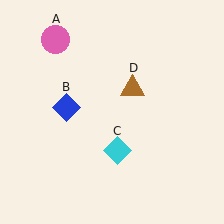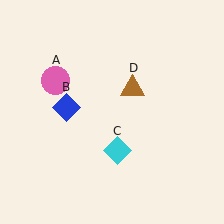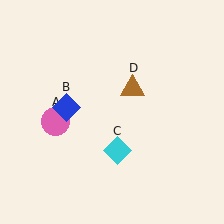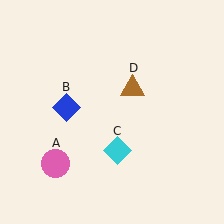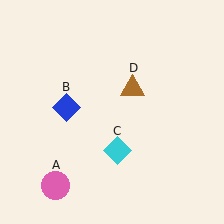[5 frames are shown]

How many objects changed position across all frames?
1 object changed position: pink circle (object A).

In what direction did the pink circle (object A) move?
The pink circle (object A) moved down.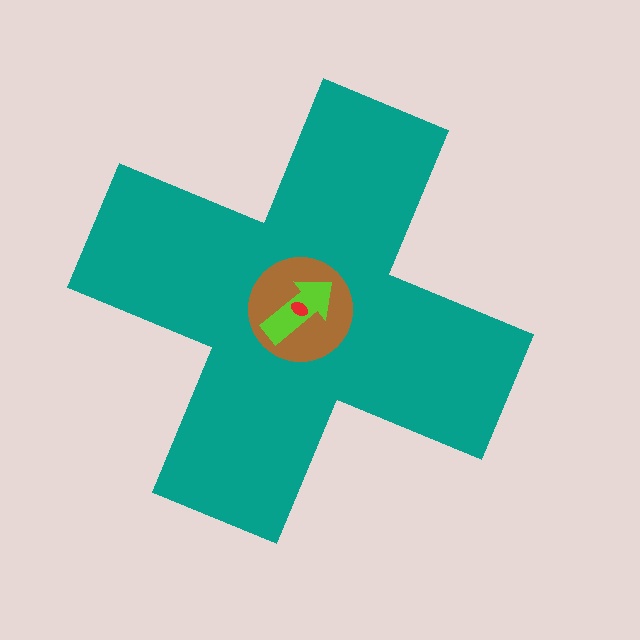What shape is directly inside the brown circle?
The lime arrow.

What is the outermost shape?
The teal cross.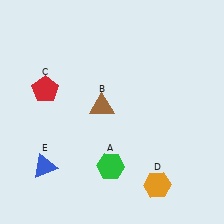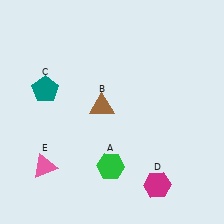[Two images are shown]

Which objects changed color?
C changed from red to teal. D changed from orange to magenta. E changed from blue to pink.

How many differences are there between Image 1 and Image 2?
There are 3 differences between the two images.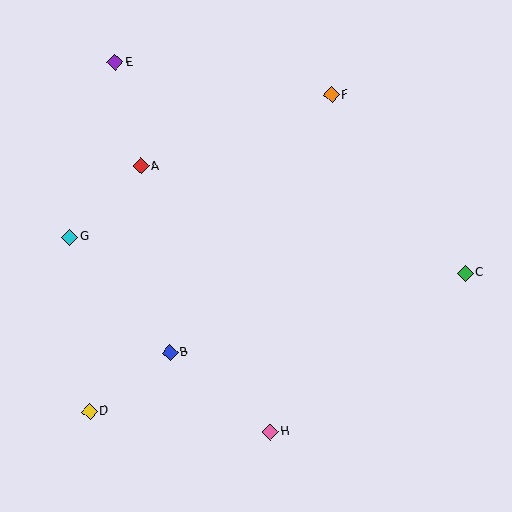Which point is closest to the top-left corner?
Point E is closest to the top-left corner.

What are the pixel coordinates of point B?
Point B is at (170, 353).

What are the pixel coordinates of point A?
Point A is at (141, 166).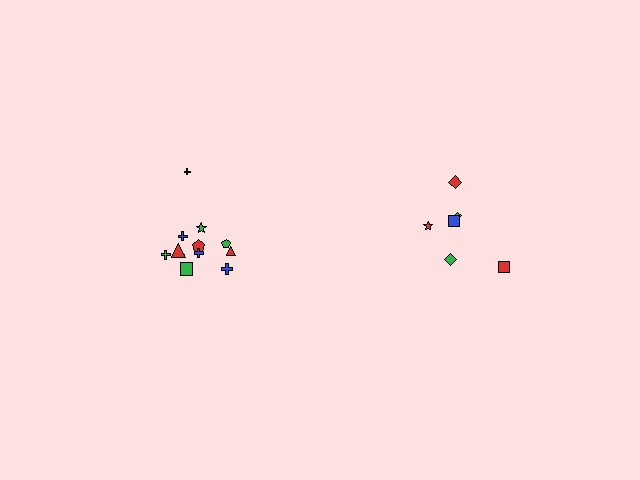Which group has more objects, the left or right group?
The left group.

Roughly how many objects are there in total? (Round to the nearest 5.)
Roughly 20 objects in total.